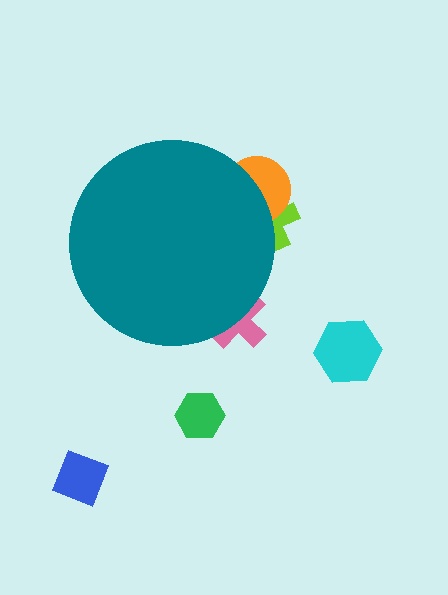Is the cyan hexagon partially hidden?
No, the cyan hexagon is fully visible.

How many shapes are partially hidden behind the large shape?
3 shapes are partially hidden.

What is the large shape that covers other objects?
A teal circle.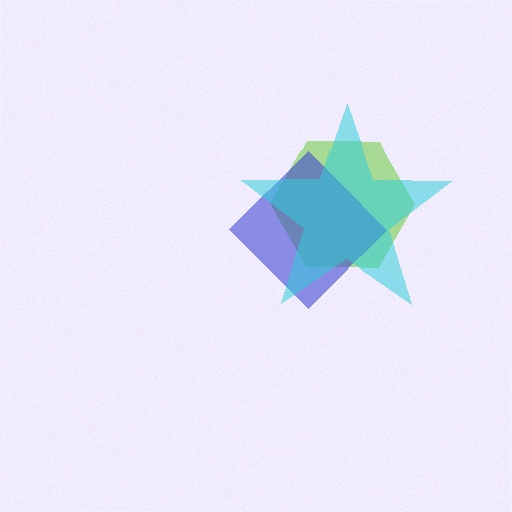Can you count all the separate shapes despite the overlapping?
Yes, there are 3 separate shapes.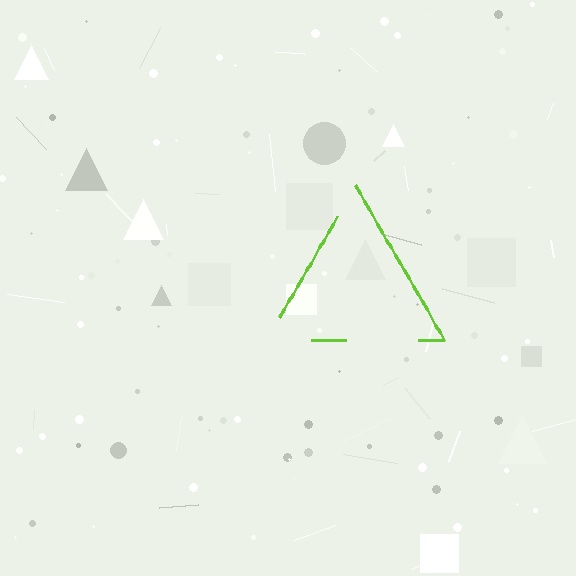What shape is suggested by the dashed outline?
The dashed outline suggests a triangle.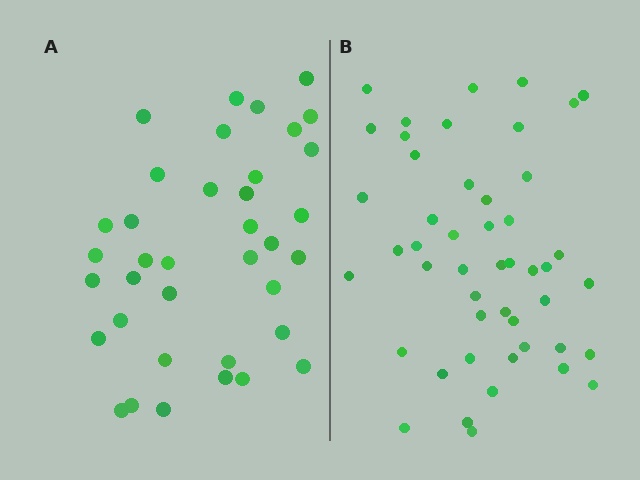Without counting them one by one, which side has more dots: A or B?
Region B (the right region) has more dots.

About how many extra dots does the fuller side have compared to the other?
Region B has roughly 12 or so more dots than region A.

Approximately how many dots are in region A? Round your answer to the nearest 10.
About 40 dots. (The exact count is 37, which rounds to 40.)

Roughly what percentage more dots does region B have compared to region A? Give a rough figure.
About 30% more.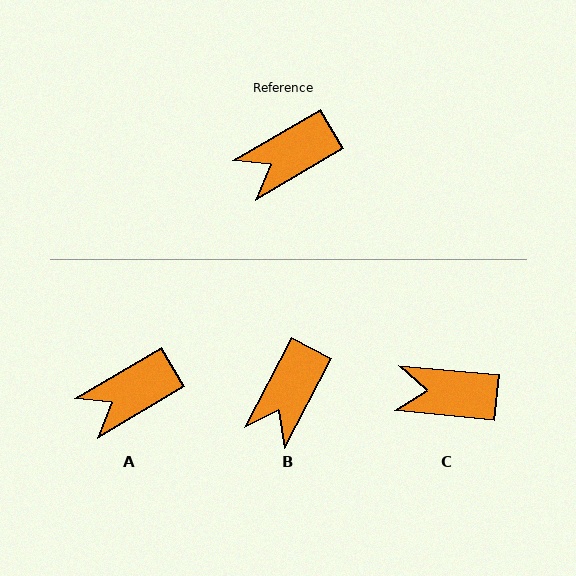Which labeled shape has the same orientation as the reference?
A.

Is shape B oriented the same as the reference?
No, it is off by about 32 degrees.